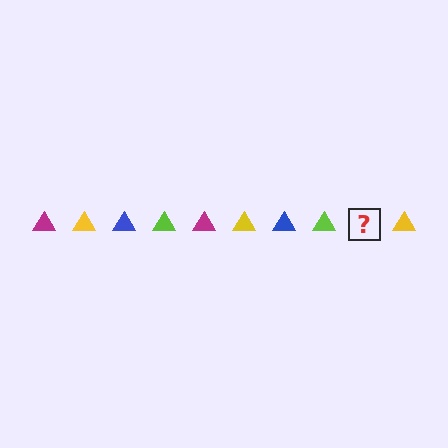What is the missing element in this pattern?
The missing element is a magenta triangle.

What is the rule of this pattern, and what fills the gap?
The rule is that the pattern cycles through magenta, yellow, blue, lime triangles. The gap should be filled with a magenta triangle.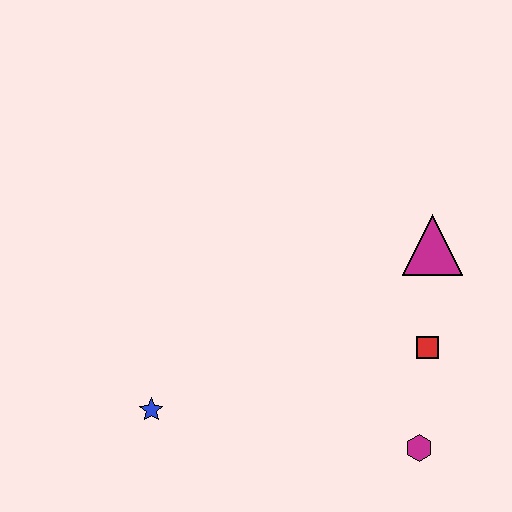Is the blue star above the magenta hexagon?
Yes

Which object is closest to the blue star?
The magenta hexagon is closest to the blue star.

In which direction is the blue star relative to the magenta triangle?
The blue star is to the left of the magenta triangle.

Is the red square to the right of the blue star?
Yes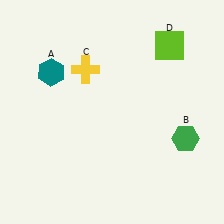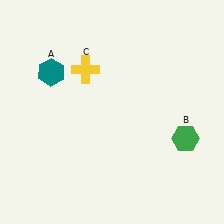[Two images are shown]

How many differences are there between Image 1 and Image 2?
There is 1 difference between the two images.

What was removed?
The lime square (D) was removed in Image 2.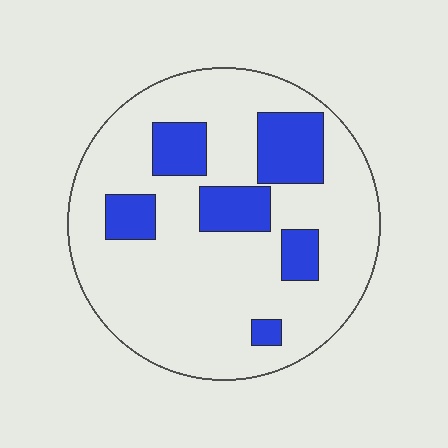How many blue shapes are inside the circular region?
6.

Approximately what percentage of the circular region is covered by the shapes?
Approximately 20%.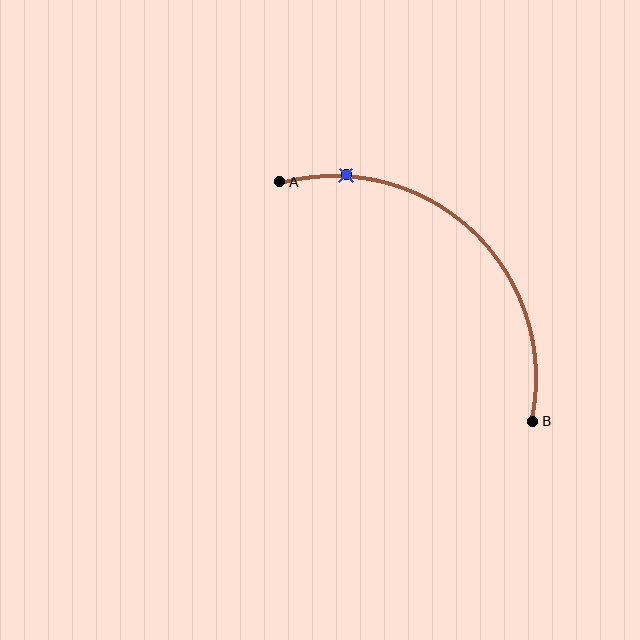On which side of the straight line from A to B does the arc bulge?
The arc bulges above and to the right of the straight line connecting A and B.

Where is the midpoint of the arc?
The arc midpoint is the point on the curve farthest from the straight line joining A and B. It sits above and to the right of that line.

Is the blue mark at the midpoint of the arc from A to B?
No. The blue mark lies on the arc but is closer to endpoint A. The arc midpoint would be at the point on the curve equidistant along the arc from both A and B.